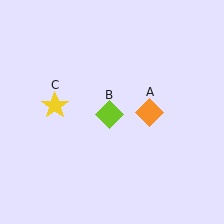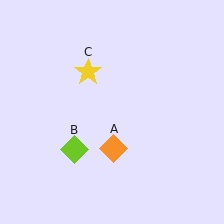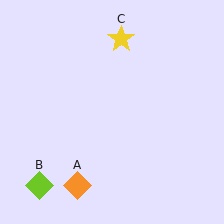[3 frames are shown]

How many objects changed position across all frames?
3 objects changed position: orange diamond (object A), lime diamond (object B), yellow star (object C).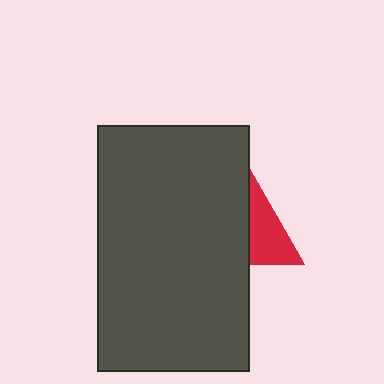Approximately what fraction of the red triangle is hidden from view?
Roughly 62% of the red triangle is hidden behind the dark gray rectangle.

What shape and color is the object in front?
The object in front is a dark gray rectangle.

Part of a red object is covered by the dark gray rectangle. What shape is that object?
It is a triangle.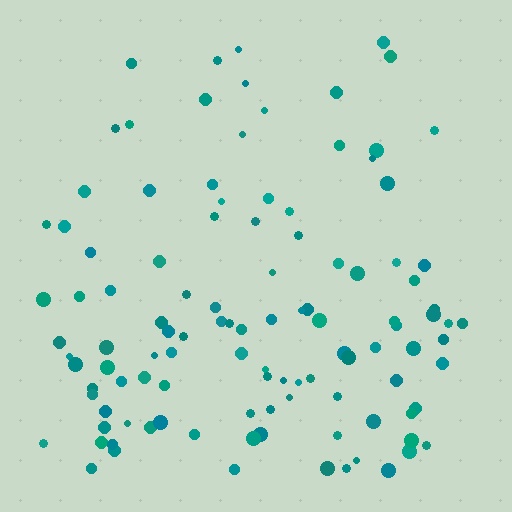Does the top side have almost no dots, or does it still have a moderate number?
Still a moderate number, just noticeably fewer than the bottom.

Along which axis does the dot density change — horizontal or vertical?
Vertical.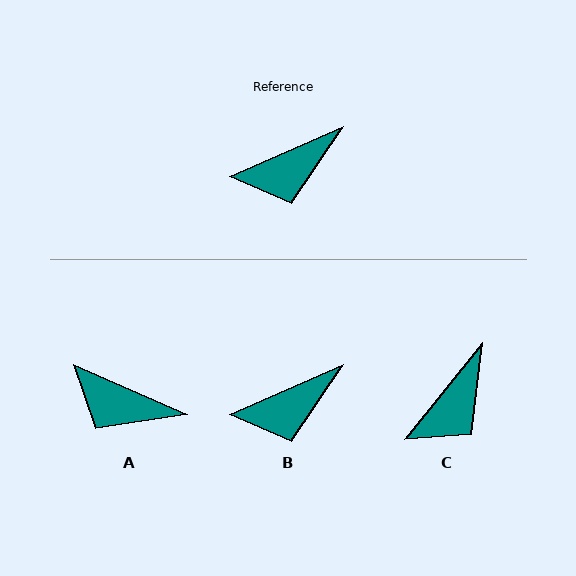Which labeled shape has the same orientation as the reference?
B.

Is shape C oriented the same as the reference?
No, it is off by about 27 degrees.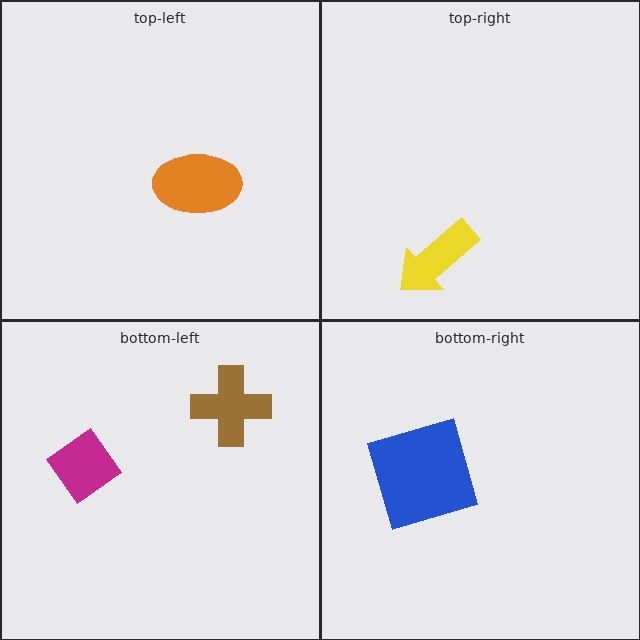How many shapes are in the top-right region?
1.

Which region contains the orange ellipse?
The top-left region.